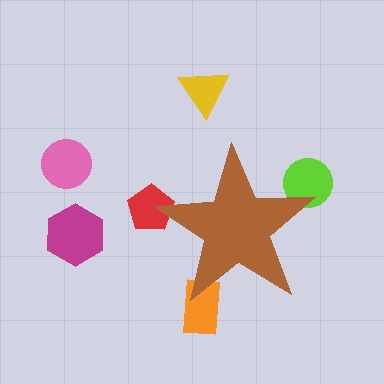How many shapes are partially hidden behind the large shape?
3 shapes are partially hidden.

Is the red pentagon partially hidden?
Yes, the red pentagon is partially hidden behind the brown star.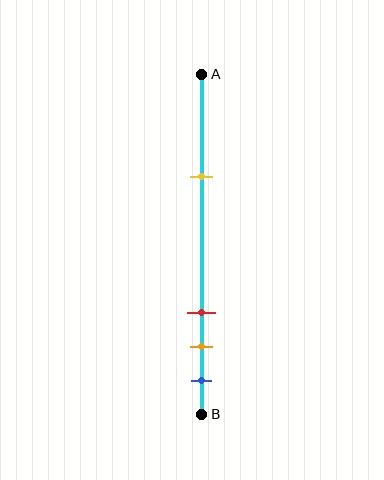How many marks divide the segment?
There are 4 marks dividing the segment.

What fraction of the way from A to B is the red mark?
The red mark is approximately 70% (0.7) of the way from A to B.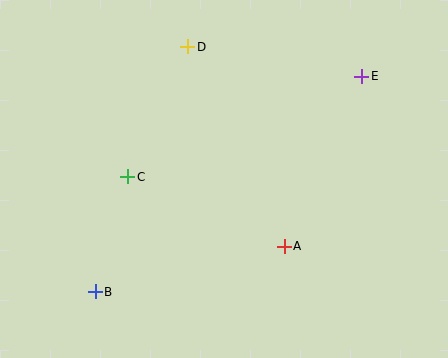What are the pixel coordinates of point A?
Point A is at (284, 246).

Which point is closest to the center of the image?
Point A at (284, 246) is closest to the center.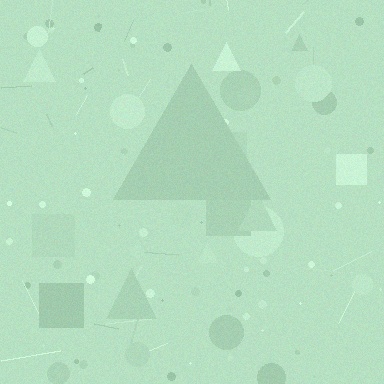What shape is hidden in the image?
A triangle is hidden in the image.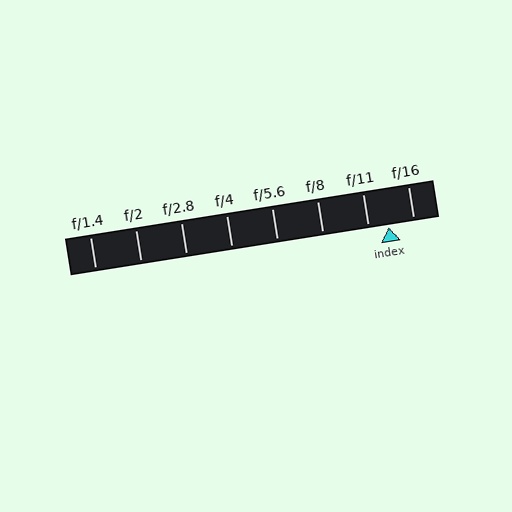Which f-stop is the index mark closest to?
The index mark is closest to f/11.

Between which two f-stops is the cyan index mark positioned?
The index mark is between f/11 and f/16.